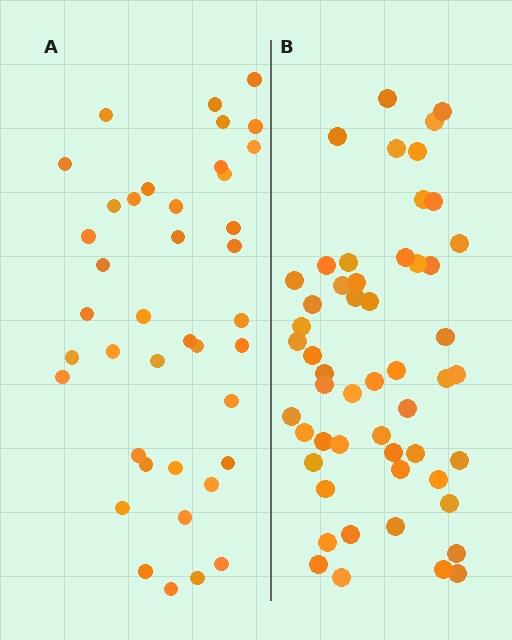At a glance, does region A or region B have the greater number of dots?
Region B (the right region) has more dots.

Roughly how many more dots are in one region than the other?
Region B has approximately 15 more dots than region A.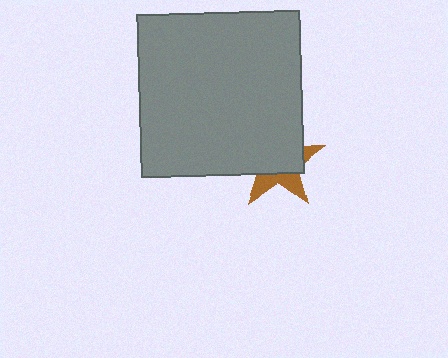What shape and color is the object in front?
The object in front is a gray square.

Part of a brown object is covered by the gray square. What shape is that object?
It is a star.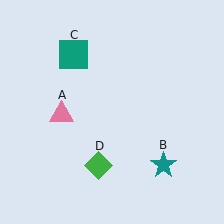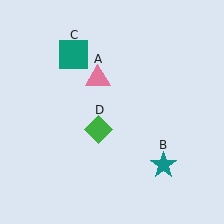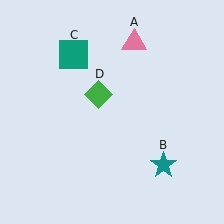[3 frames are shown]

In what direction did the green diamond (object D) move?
The green diamond (object D) moved up.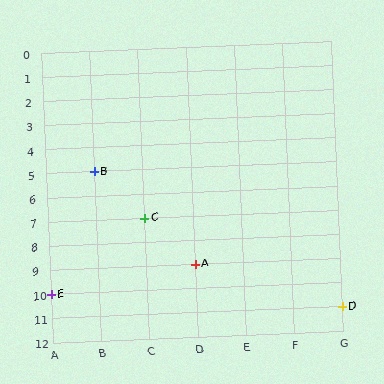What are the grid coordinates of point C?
Point C is at grid coordinates (C, 7).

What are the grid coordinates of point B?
Point B is at grid coordinates (B, 5).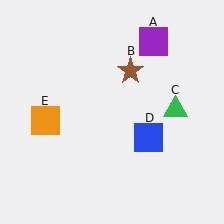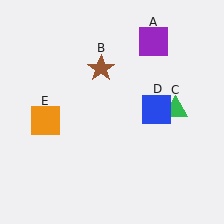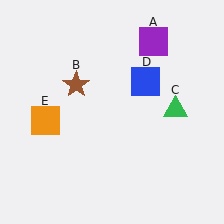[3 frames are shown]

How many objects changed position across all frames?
2 objects changed position: brown star (object B), blue square (object D).